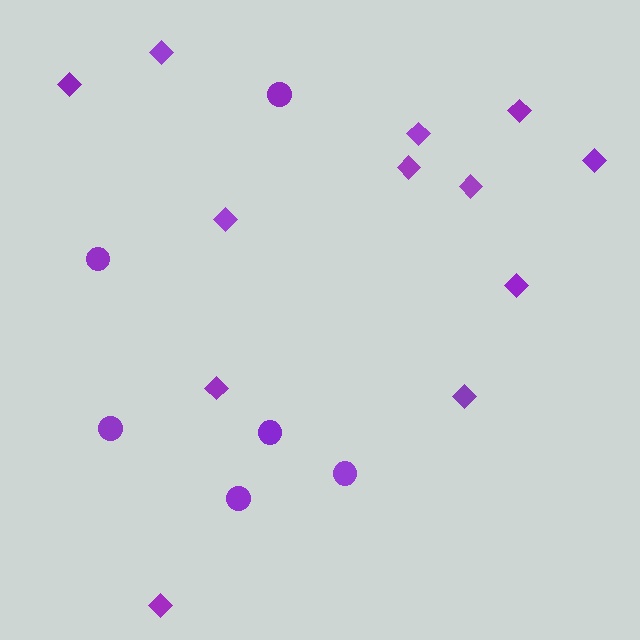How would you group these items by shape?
There are 2 groups: one group of circles (6) and one group of diamonds (12).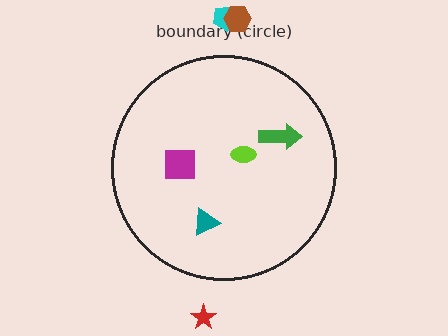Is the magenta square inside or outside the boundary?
Inside.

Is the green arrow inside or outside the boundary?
Inside.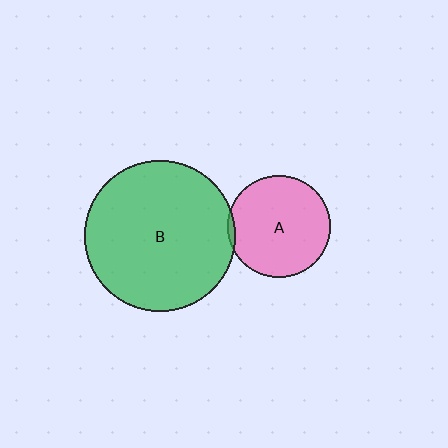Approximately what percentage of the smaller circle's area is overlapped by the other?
Approximately 5%.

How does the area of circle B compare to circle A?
Approximately 2.2 times.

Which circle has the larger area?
Circle B (green).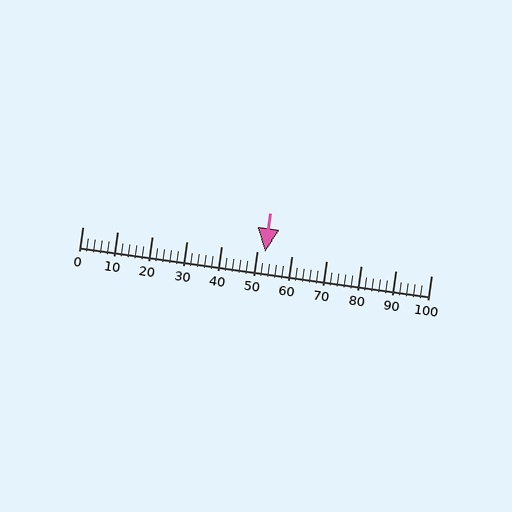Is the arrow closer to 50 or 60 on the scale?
The arrow is closer to 50.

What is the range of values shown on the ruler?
The ruler shows values from 0 to 100.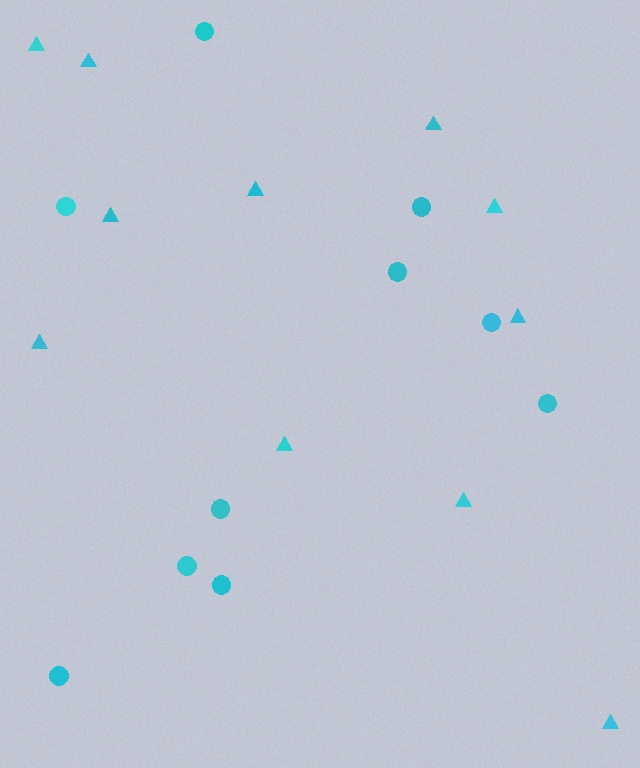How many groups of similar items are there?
There are 2 groups: one group of triangles (11) and one group of circles (10).